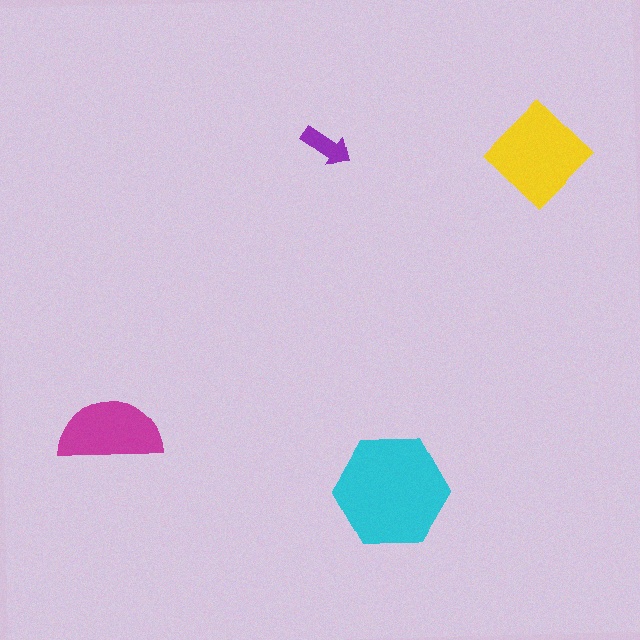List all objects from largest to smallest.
The cyan hexagon, the yellow diamond, the magenta semicircle, the purple arrow.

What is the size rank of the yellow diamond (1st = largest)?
2nd.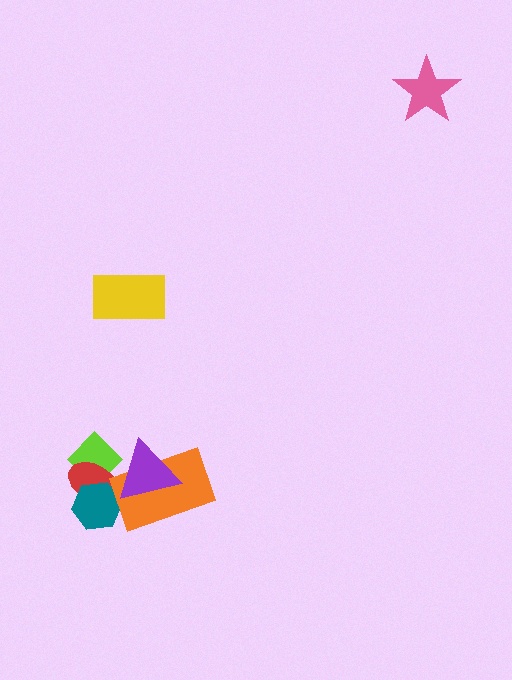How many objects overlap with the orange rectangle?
1 object overlaps with the orange rectangle.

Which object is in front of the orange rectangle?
The purple triangle is in front of the orange rectangle.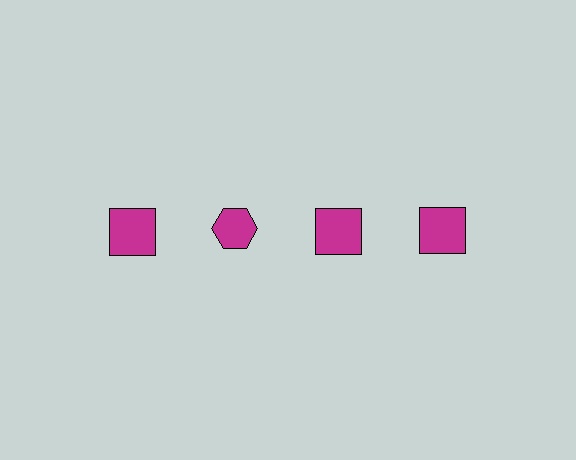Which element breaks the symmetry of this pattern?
The magenta hexagon in the top row, second from left column breaks the symmetry. All other shapes are magenta squares.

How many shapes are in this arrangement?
There are 4 shapes arranged in a grid pattern.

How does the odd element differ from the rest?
It has a different shape: hexagon instead of square.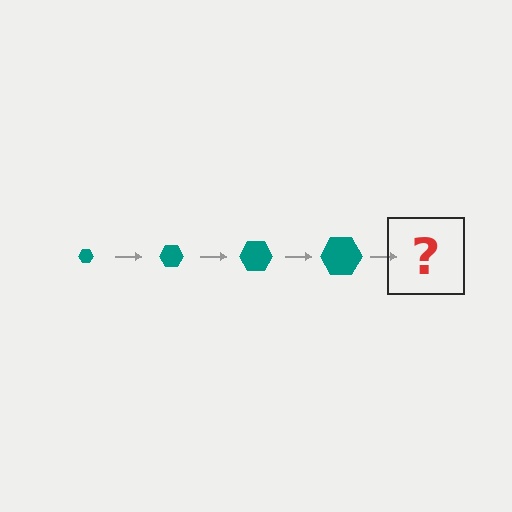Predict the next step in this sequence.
The next step is a teal hexagon, larger than the previous one.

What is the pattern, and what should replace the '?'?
The pattern is that the hexagon gets progressively larger each step. The '?' should be a teal hexagon, larger than the previous one.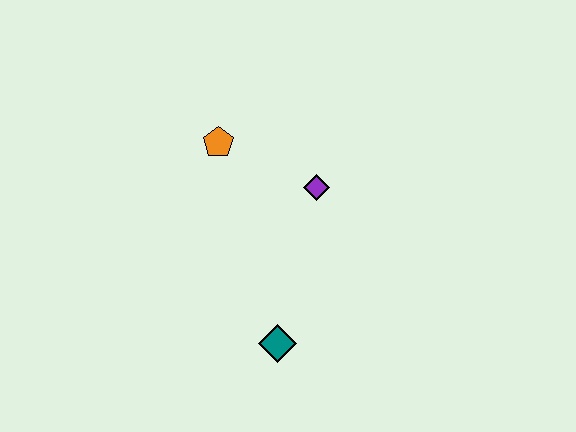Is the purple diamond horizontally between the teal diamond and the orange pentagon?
No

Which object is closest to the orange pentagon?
The purple diamond is closest to the orange pentagon.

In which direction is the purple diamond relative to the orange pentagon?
The purple diamond is to the right of the orange pentagon.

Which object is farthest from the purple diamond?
The teal diamond is farthest from the purple diamond.